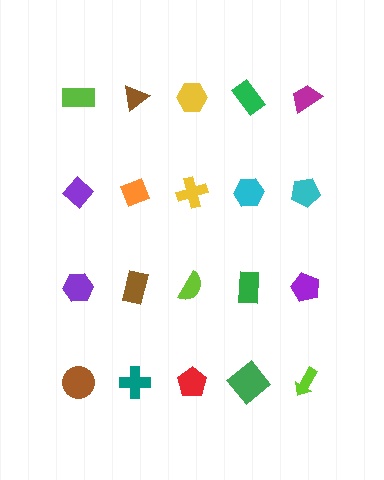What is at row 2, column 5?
A cyan pentagon.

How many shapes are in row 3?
5 shapes.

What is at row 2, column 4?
A cyan hexagon.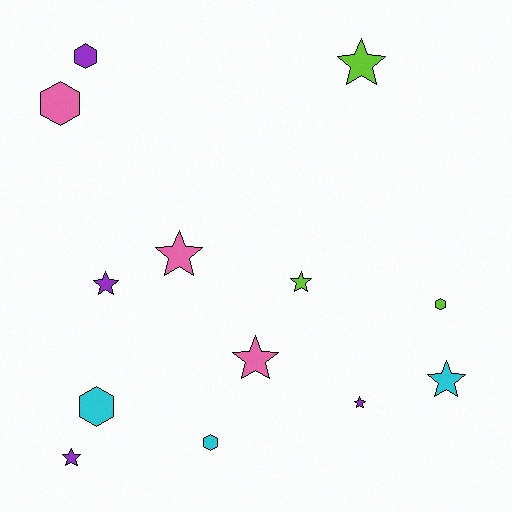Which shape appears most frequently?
Star, with 8 objects.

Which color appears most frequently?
Purple, with 4 objects.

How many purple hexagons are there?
There is 1 purple hexagon.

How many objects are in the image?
There are 13 objects.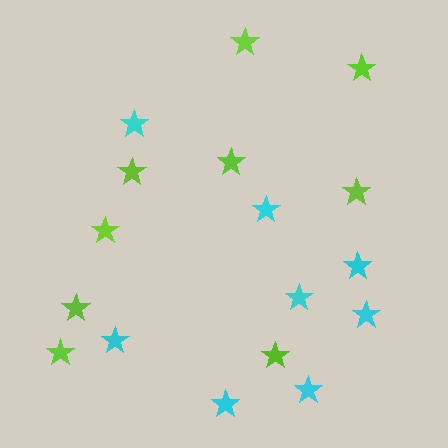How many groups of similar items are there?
There are 2 groups: one group of cyan stars (8) and one group of lime stars (9).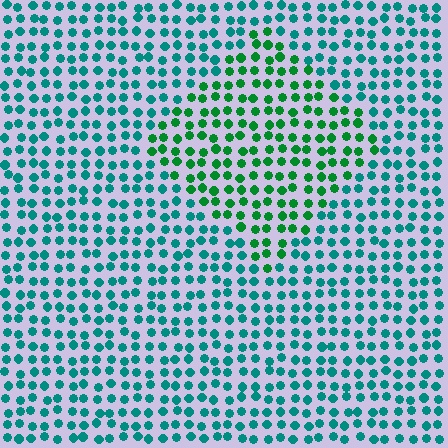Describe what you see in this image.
The image is filled with small teal elements in a uniform arrangement. A diamond-shaped region is visible where the elements are tinted to a slightly different hue, forming a subtle color boundary.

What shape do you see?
I see a diamond.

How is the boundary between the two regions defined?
The boundary is defined purely by a slight shift in hue (about 38 degrees). Spacing, size, and orientation are identical on both sides.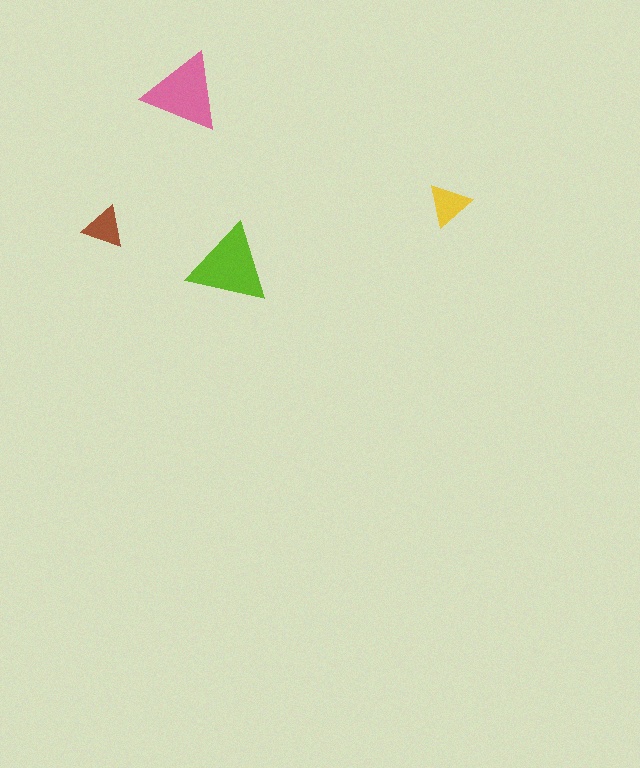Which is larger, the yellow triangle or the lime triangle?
The lime one.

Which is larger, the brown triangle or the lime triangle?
The lime one.